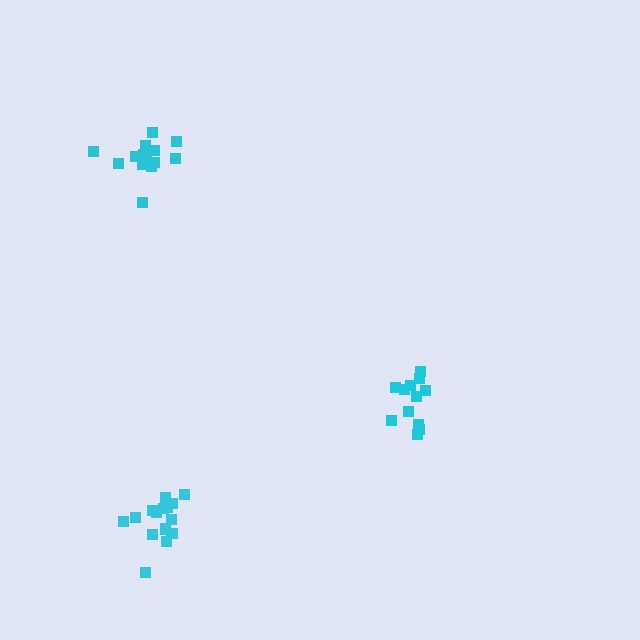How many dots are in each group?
Group 1: 15 dots, Group 2: 14 dots, Group 3: 12 dots (41 total).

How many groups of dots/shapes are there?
There are 3 groups.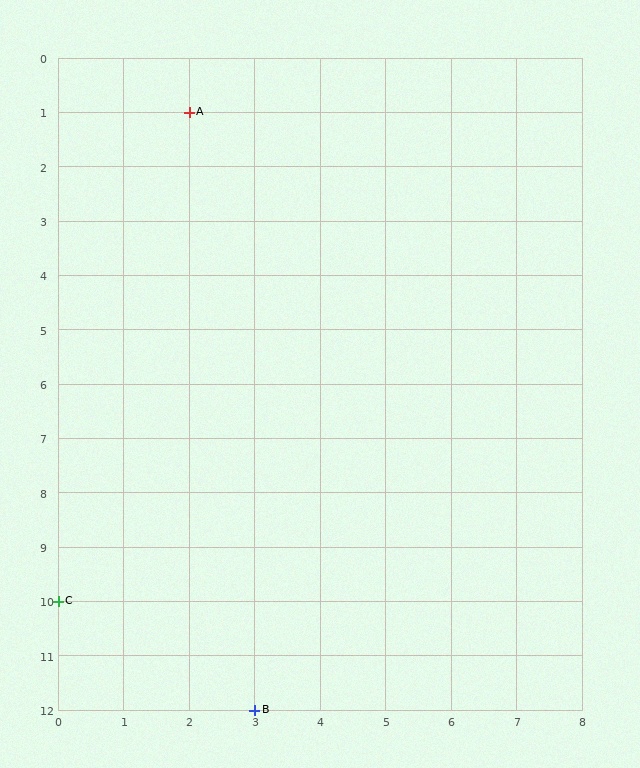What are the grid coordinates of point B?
Point B is at grid coordinates (3, 12).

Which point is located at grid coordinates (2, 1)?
Point A is at (2, 1).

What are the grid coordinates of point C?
Point C is at grid coordinates (0, 10).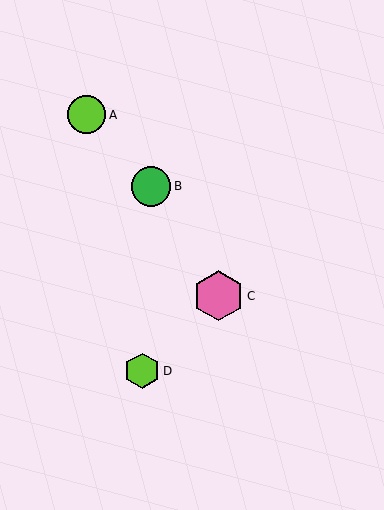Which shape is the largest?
The pink hexagon (labeled C) is the largest.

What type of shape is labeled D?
Shape D is a lime hexagon.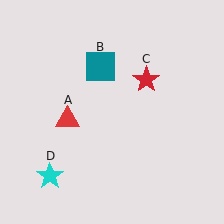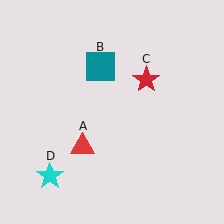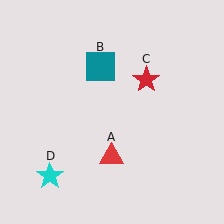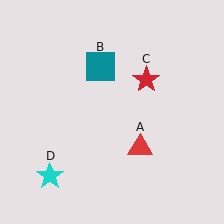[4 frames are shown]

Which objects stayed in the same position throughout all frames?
Teal square (object B) and red star (object C) and cyan star (object D) remained stationary.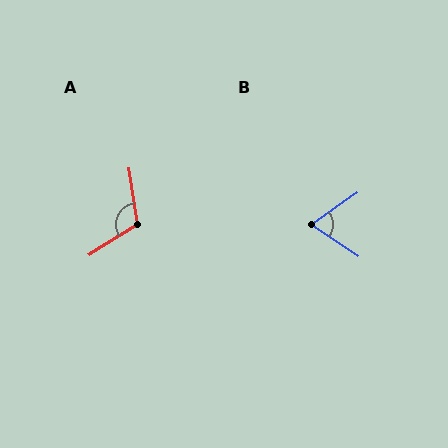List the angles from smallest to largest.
B (69°), A (113°).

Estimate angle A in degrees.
Approximately 113 degrees.